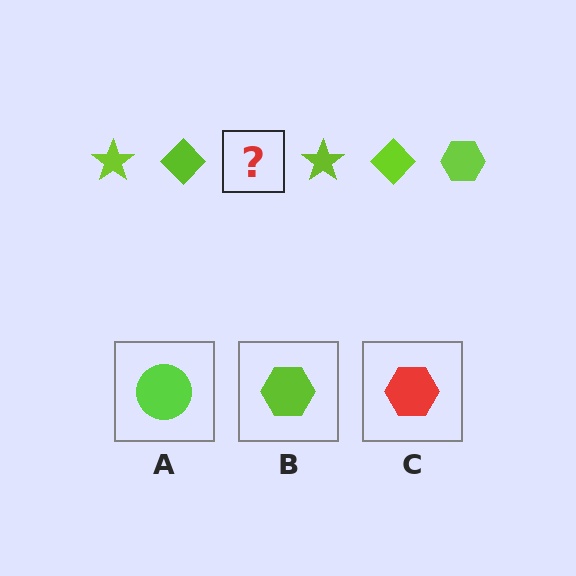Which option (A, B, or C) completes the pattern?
B.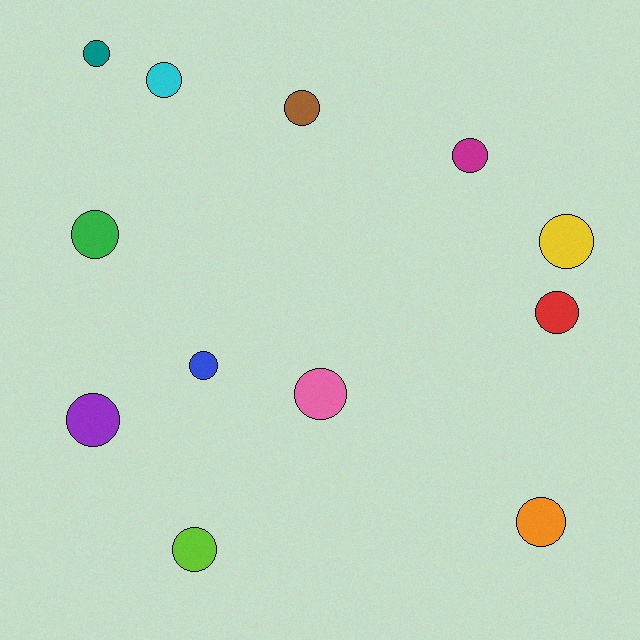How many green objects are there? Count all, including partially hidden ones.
There is 1 green object.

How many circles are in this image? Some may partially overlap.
There are 12 circles.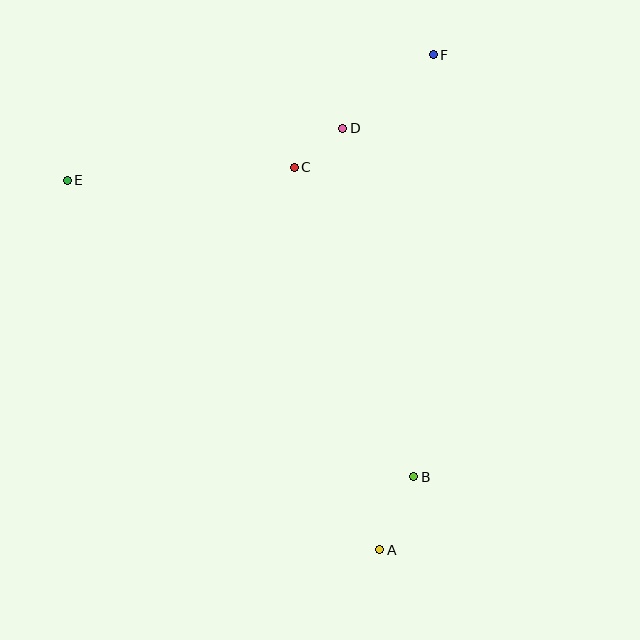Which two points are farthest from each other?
Points A and F are farthest from each other.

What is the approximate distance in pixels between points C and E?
The distance between C and E is approximately 227 pixels.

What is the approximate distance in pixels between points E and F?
The distance between E and F is approximately 387 pixels.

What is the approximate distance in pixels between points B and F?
The distance between B and F is approximately 422 pixels.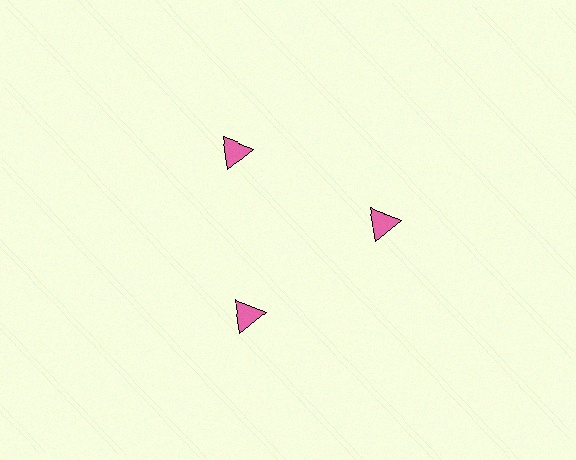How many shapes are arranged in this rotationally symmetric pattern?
There are 3 shapes, arranged in 3 groups of 1.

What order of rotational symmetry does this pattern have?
This pattern has 3-fold rotational symmetry.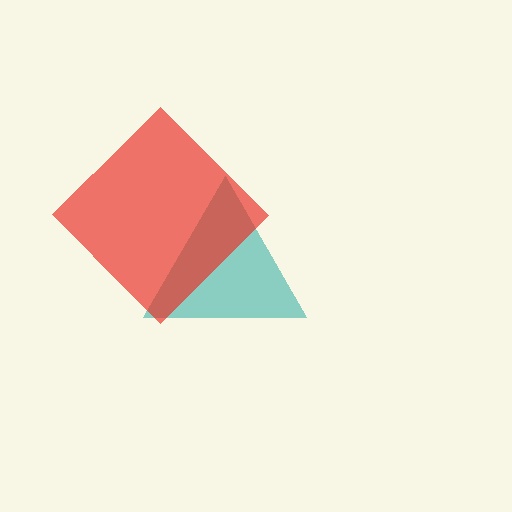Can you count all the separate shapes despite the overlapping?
Yes, there are 2 separate shapes.